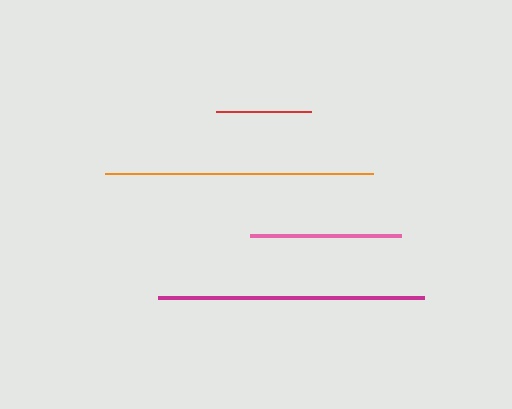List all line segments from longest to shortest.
From longest to shortest: orange, magenta, pink, red.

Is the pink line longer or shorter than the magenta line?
The magenta line is longer than the pink line.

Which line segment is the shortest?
The red line is the shortest at approximately 95 pixels.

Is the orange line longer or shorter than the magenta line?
The orange line is longer than the magenta line.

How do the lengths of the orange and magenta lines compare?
The orange and magenta lines are approximately the same length.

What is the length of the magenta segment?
The magenta segment is approximately 266 pixels long.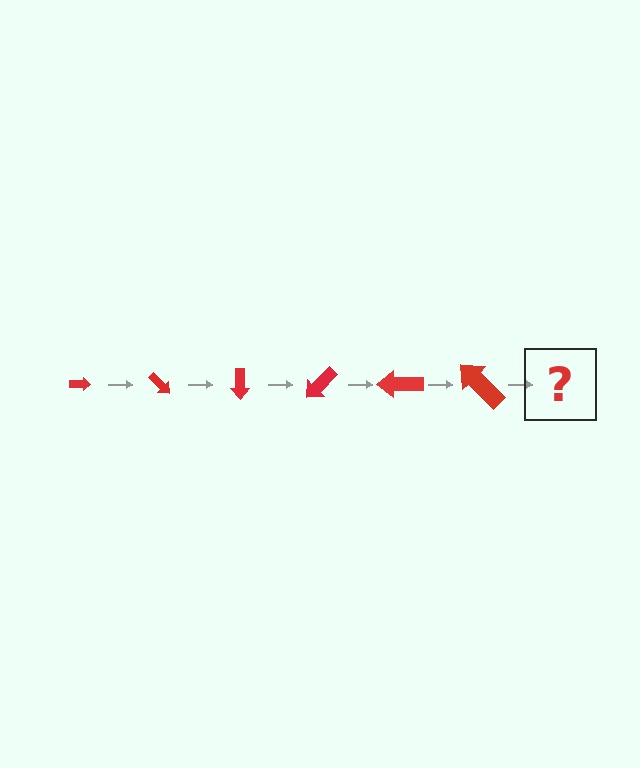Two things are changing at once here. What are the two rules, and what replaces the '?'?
The two rules are that the arrow grows larger each step and it rotates 45 degrees each step. The '?' should be an arrow, larger than the previous one and rotated 270 degrees from the start.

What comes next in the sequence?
The next element should be an arrow, larger than the previous one and rotated 270 degrees from the start.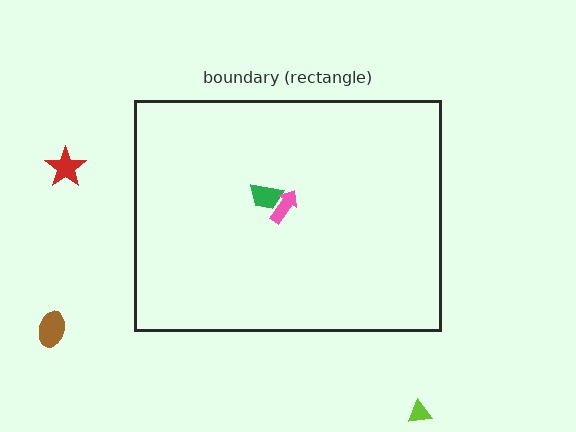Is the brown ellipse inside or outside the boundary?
Outside.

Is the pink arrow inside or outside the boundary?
Inside.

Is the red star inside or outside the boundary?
Outside.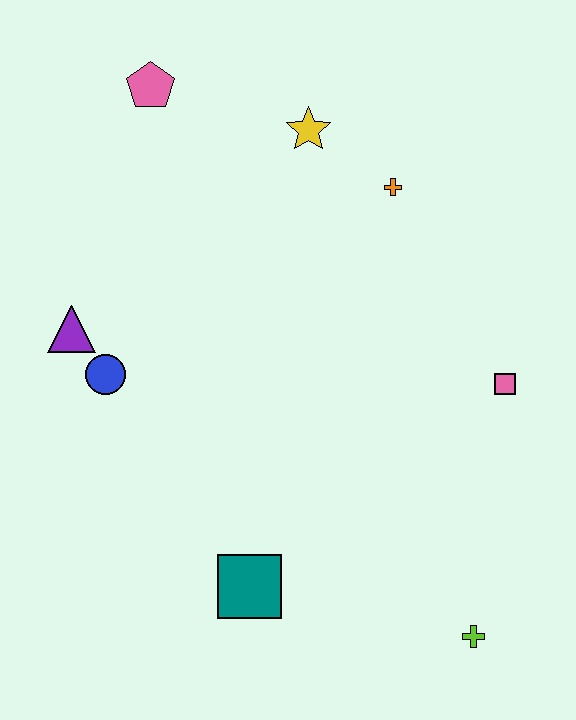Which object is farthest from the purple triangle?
The lime cross is farthest from the purple triangle.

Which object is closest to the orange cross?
The yellow star is closest to the orange cross.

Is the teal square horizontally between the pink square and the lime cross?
No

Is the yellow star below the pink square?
No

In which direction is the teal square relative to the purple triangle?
The teal square is below the purple triangle.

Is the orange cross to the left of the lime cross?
Yes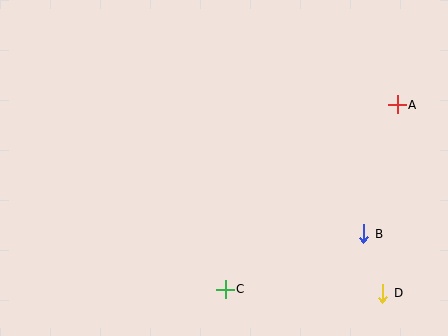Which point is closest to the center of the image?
Point C at (225, 289) is closest to the center.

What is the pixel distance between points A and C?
The distance between A and C is 252 pixels.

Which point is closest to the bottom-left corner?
Point C is closest to the bottom-left corner.